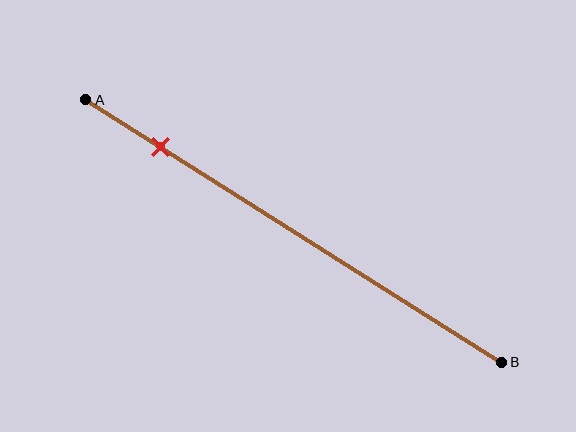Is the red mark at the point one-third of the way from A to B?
No, the mark is at about 20% from A, not at the 33% one-third point.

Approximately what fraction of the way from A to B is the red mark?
The red mark is approximately 20% of the way from A to B.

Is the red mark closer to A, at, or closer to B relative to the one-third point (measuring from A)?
The red mark is closer to point A than the one-third point of segment AB.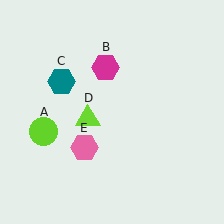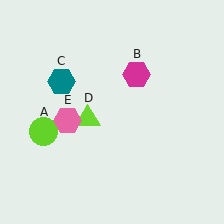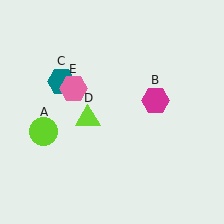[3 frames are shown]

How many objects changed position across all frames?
2 objects changed position: magenta hexagon (object B), pink hexagon (object E).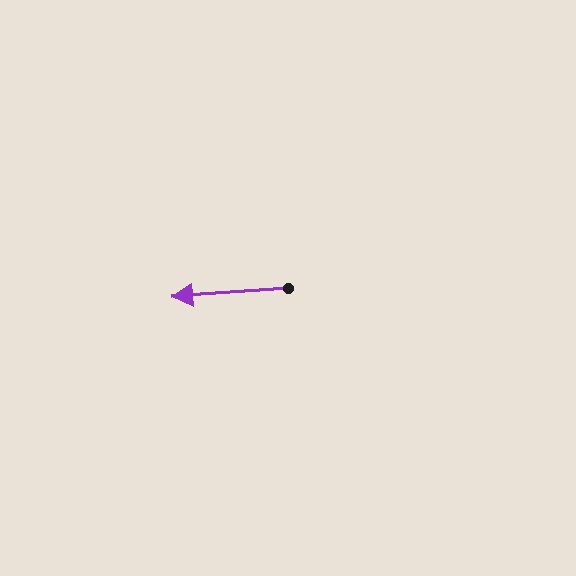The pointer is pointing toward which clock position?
Roughly 9 o'clock.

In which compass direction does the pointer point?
West.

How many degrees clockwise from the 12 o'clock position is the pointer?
Approximately 266 degrees.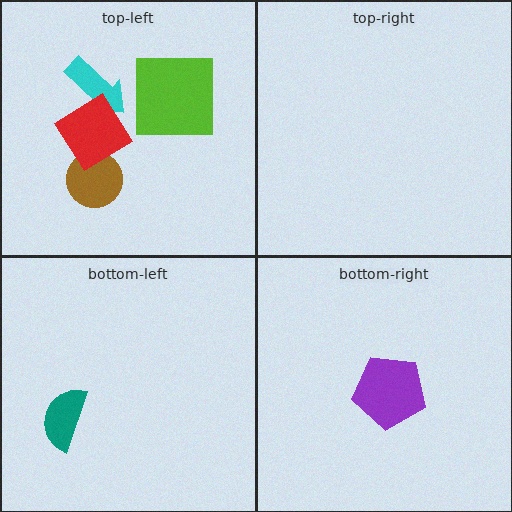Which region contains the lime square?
The top-left region.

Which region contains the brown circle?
The top-left region.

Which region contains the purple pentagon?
The bottom-right region.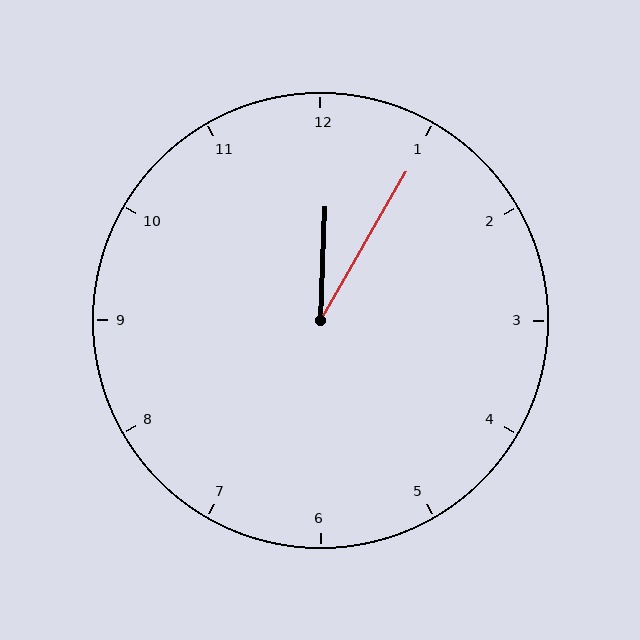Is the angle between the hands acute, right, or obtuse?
It is acute.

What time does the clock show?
12:05.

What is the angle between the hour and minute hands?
Approximately 28 degrees.